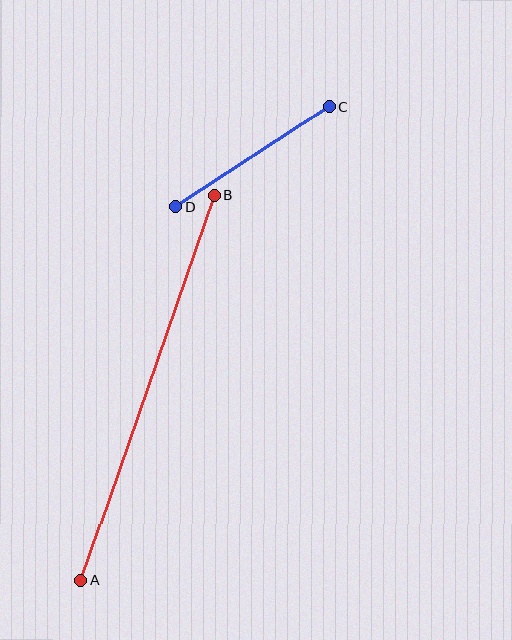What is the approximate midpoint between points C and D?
The midpoint is at approximately (252, 157) pixels.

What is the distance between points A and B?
The distance is approximately 407 pixels.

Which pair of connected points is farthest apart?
Points A and B are farthest apart.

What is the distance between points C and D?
The distance is approximately 182 pixels.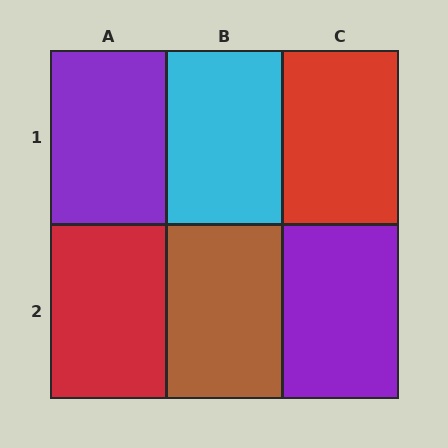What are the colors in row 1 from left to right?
Purple, cyan, red.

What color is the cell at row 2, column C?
Purple.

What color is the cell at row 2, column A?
Red.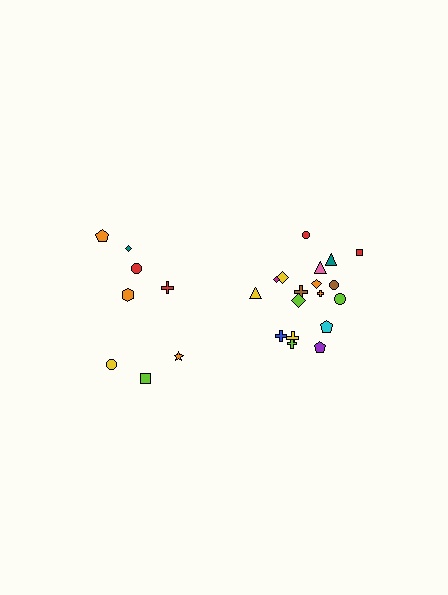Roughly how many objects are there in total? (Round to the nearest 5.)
Roughly 25 objects in total.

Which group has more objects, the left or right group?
The right group.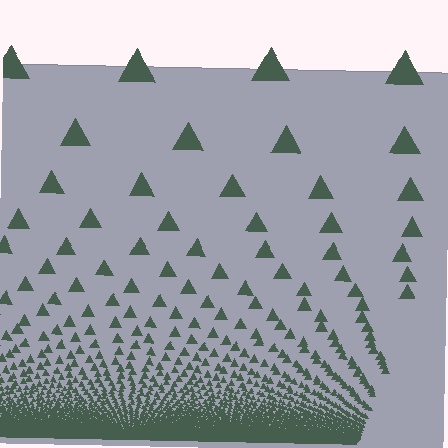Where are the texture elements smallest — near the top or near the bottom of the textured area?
Near the bottom.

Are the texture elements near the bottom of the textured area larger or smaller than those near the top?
Smaller. The gradient is inverted — elements near the bottom are smaller and denser.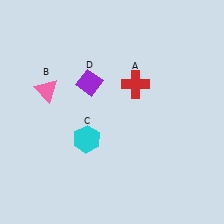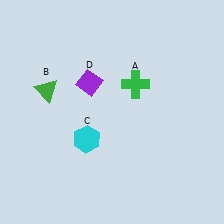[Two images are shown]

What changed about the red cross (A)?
In Image 1, A is red. In Image 2, it changed to green.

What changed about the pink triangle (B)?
In Image 1, B is pink. In Image 2, it changed to green.